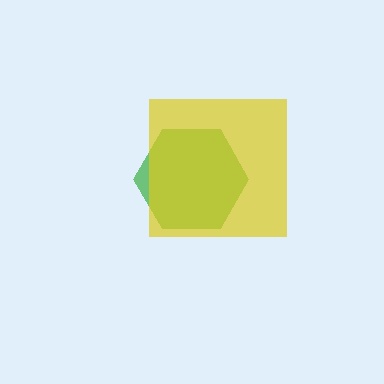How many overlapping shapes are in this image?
There are 2 overlapping shapes in the image.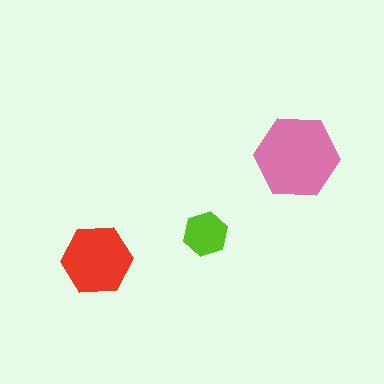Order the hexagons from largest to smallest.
the pink one, the red one, the lime one.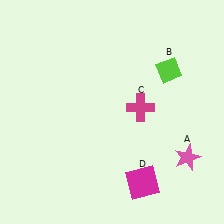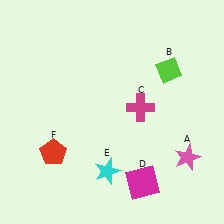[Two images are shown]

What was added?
A cyan star (E), a red pentagon (F) were added in Image 2.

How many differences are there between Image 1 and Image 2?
There are 2 differences between the two images.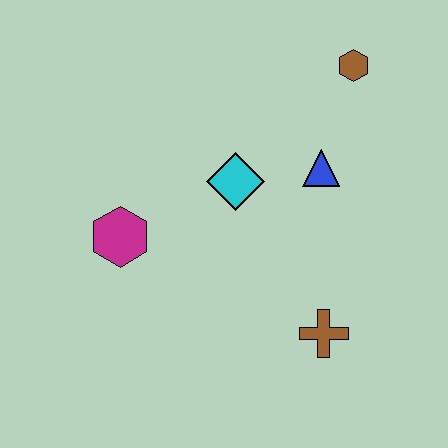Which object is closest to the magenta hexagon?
The cyan diamond is closest to the magenta hexagon.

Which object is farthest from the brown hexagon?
The magenta hexagon is farthest from the brown hexagon.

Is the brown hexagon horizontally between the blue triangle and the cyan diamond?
No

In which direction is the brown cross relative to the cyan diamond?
The brown cross is below the cyan diamond.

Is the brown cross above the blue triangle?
No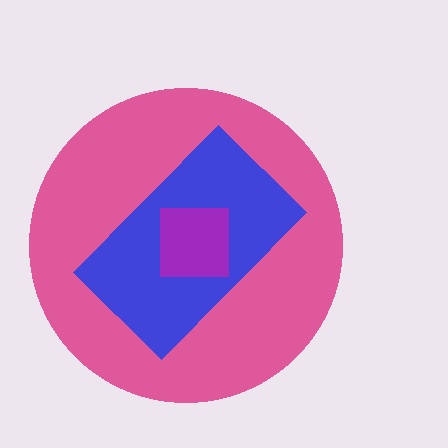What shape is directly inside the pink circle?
The blue rectangle.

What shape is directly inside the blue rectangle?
The purple square.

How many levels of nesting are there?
3.